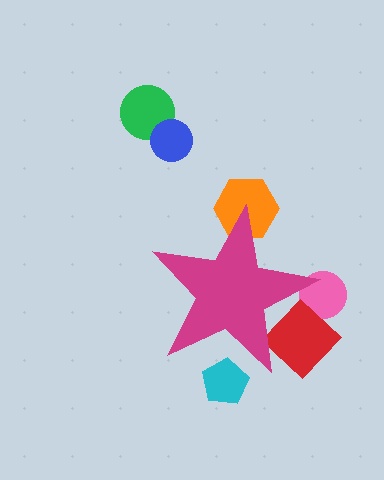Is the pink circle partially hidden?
Yes, the pink circle is partially hidden behind the magenta star.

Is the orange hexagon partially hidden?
Yes, the orange hexagon is partially hidden behind the magenta star.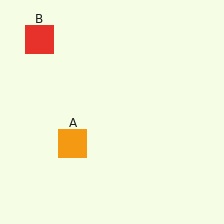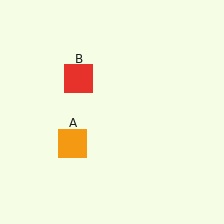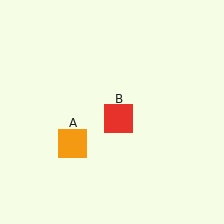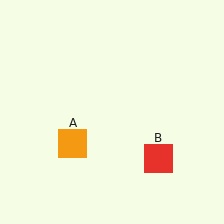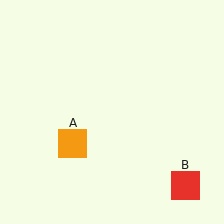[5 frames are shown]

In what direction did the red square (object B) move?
The red square (object B) moved down and to the right.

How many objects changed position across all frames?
1 object changed position: red square (object B).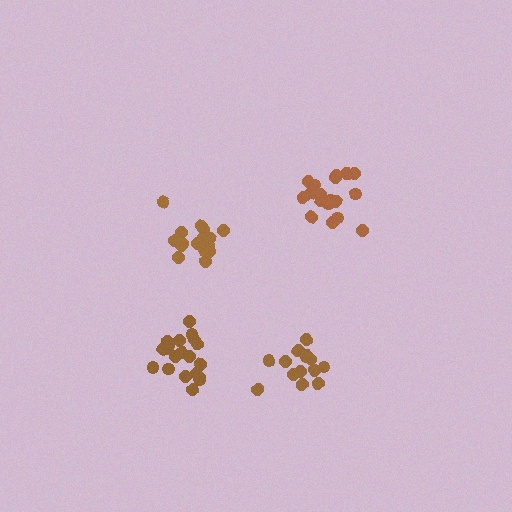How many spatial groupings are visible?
There are 4 spatial groupings.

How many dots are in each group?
Group 1: 20 dots, Group 2: 17 dots, Group 3: 16 dots, Group 4: 19 dots (72 total).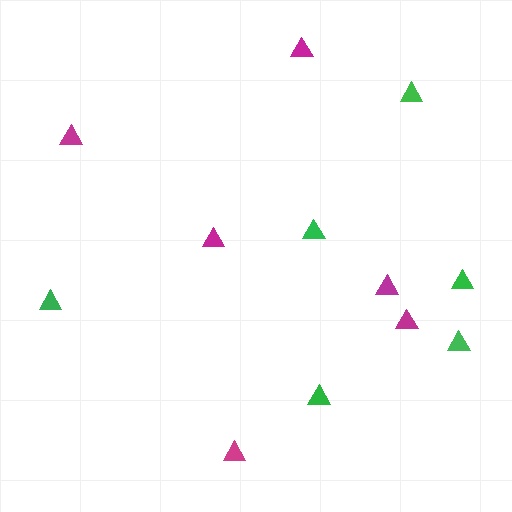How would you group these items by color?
There are 2 groups: one group of magenta triangles (6) and one group of green triangles (6).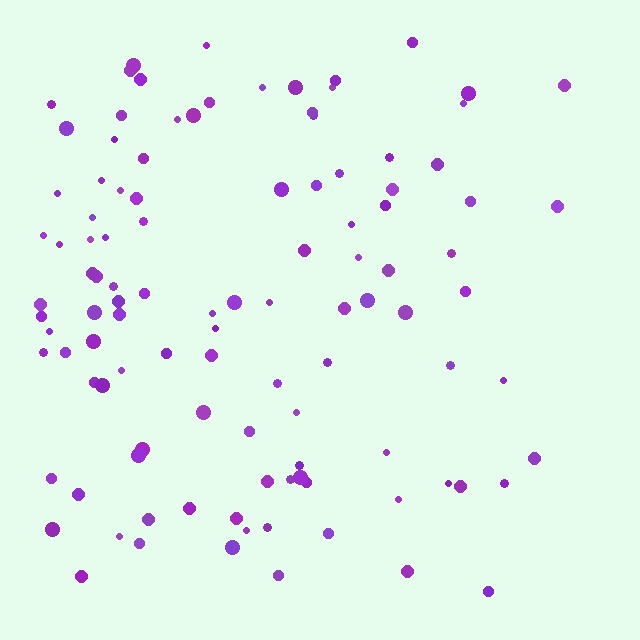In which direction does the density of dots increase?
From right to left, with the left side densest.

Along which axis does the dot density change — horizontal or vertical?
Horizontal.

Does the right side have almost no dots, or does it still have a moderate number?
Still a moderate number, just noticeably fewer than the left.